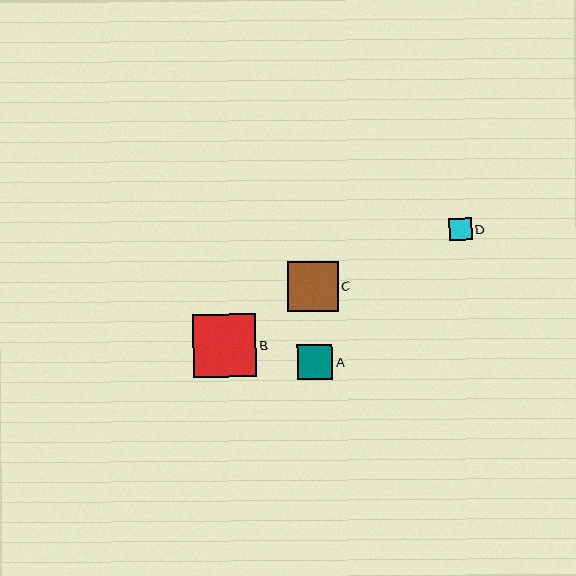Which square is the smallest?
Square D is the smallest with a size of approximately 23 pixels.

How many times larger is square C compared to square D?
Square C is approximately 2.2 times the size of square D.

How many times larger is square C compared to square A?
Square C is approximately 1.4 times the size of square A.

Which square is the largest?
Square B is the largest with a size of approximately 63 pixels.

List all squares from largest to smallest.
From largest to smallest: B, C, A, D.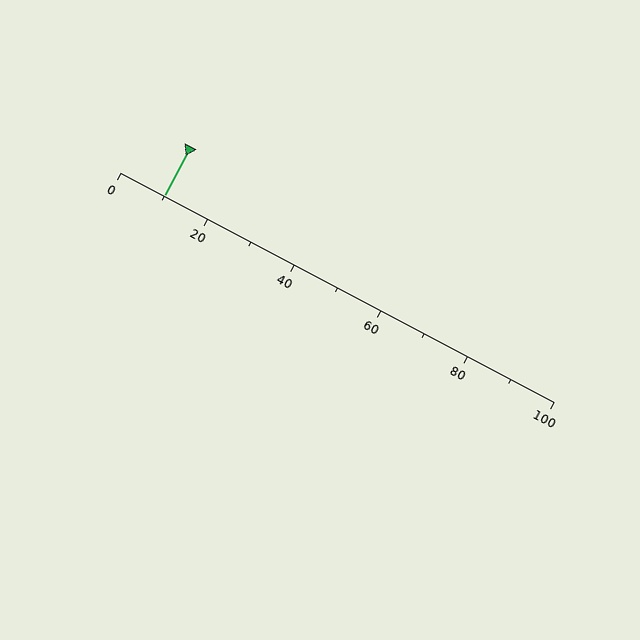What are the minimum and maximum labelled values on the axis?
The axis runs from 0 to 100.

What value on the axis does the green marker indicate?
The marker indicates approximately 10.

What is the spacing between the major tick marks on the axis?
The major ticks are spaced 20 apart.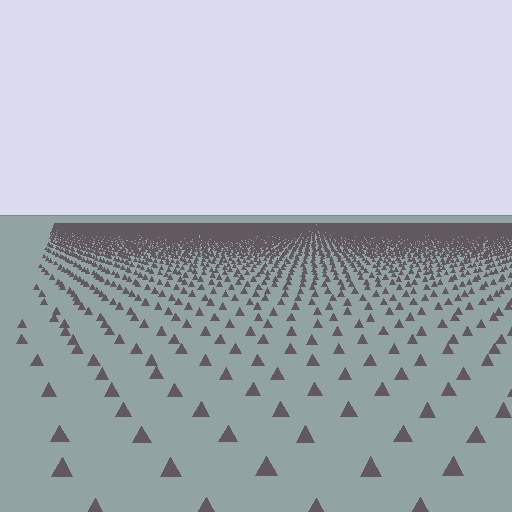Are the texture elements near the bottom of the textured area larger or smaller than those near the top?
Larger. Near the bottom, elements are closer to the viewer and appear at a bigger on-screen size.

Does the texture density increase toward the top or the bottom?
Density increases toward the top.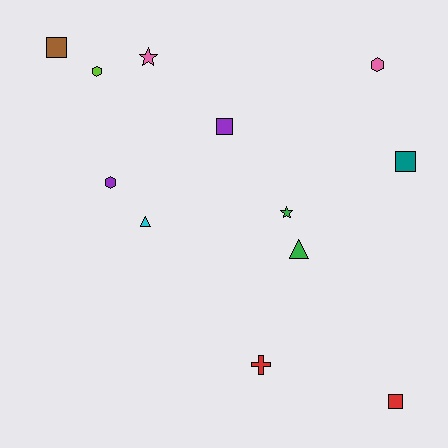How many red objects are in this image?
There are 2 red objects.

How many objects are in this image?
There are 12 objects.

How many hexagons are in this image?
There are 3 hexagons.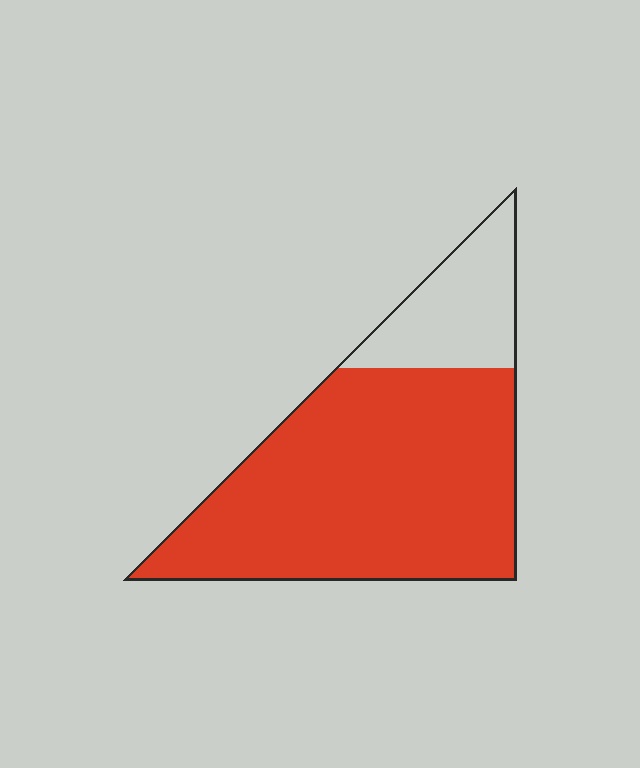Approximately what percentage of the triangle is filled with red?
Approximately 80%.